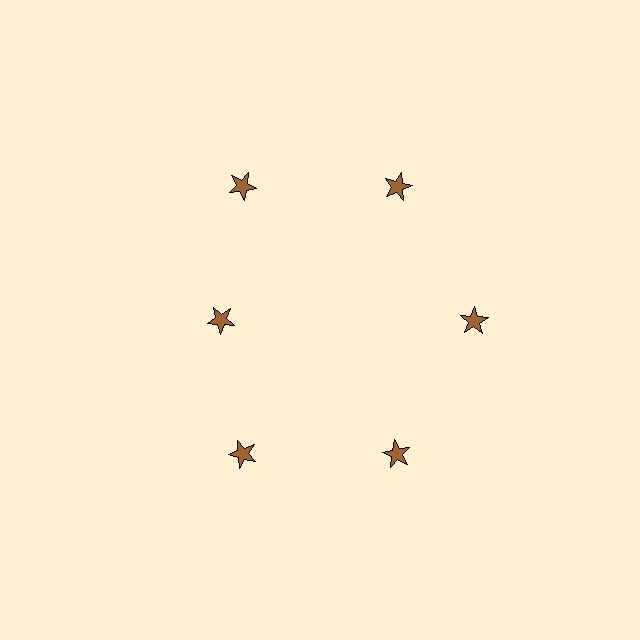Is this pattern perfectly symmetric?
No. The 6 brown stars are arranged in a ring, but one element near the 9 o'clock position is pulled inward toward the center, breaking the 6-fold rotational symmetry.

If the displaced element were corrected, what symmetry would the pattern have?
It would have 6-fold rotational symmetry — the pattern would map onto itself every 60 degrees.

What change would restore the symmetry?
The symmetry would be restored by moving it outward, back onto the ring so that all 6 stars sit at equal angles and equal distance from the center.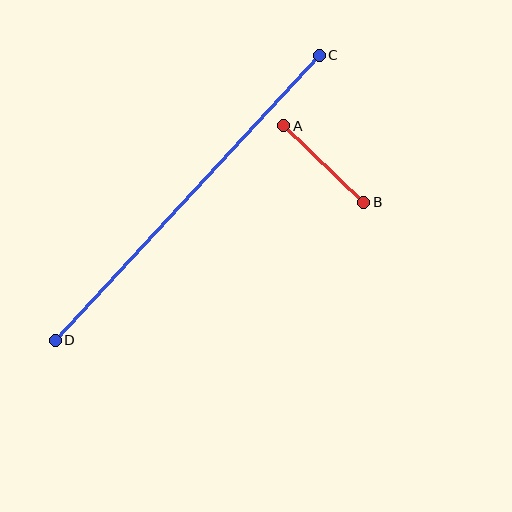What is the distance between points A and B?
The distance is approximately 111 pixels.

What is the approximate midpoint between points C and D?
The midpoint is at approximately (187, 198) pixels.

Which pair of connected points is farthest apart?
Points C and D are farthest apart.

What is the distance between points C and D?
The distance is approximately 389 pixels.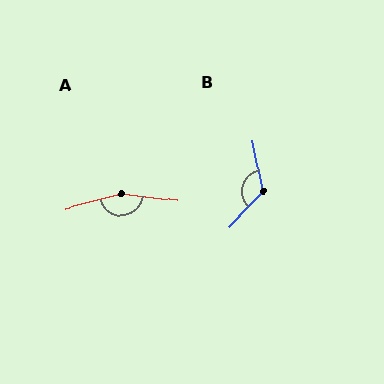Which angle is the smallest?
B, at approximately 125 degrees.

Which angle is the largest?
A, at approximately 158 degrees.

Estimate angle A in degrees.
Approximately 158 degrees.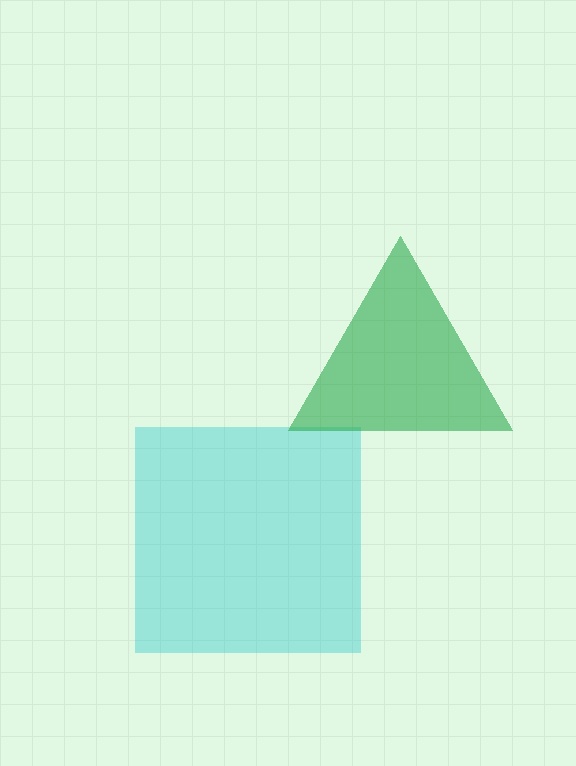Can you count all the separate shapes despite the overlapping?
Yes, there are 2 separate shapes.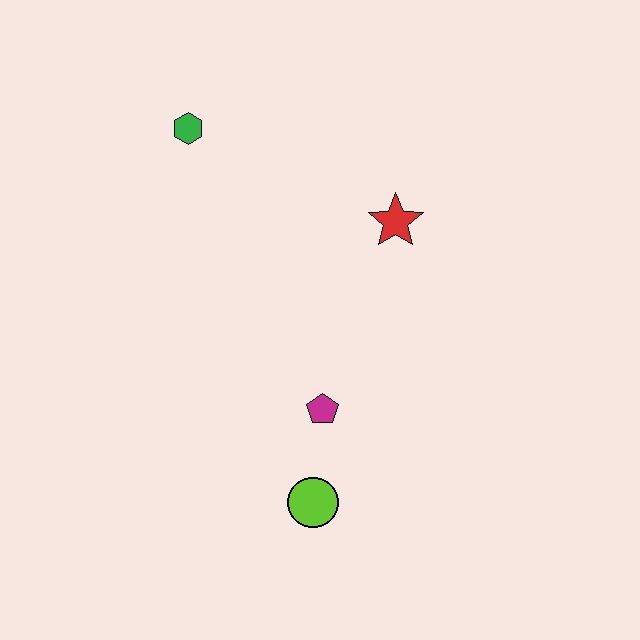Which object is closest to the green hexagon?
The red star is closest to the green hexagon.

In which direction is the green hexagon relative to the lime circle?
The green hexagon is above the lime circle.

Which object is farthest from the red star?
The lime circle is farthest from the red star.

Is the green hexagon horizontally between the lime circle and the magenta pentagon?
No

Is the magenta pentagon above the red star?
No